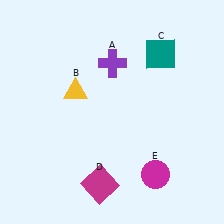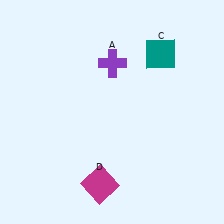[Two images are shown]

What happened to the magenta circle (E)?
The magenta circle (E) was removed in Image 2. It was in the bottom-right area of Image 1.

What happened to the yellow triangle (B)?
The yellow triangle (B) was removed in Image 2. It was in the top-left area of Image 1.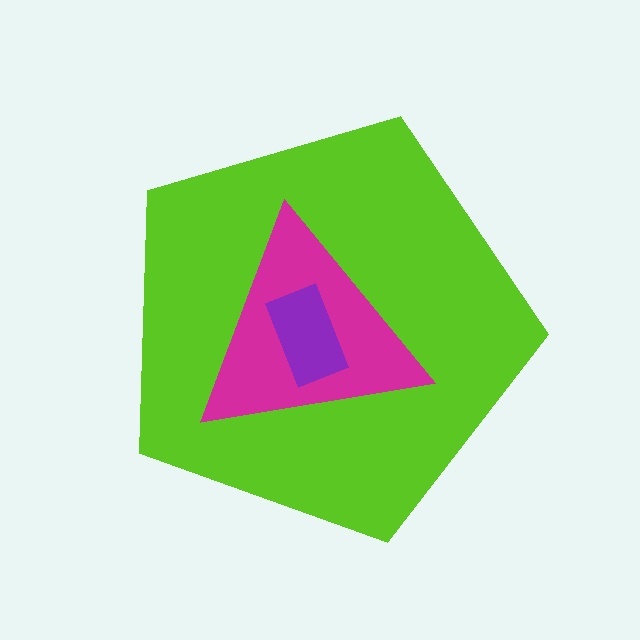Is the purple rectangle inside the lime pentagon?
Yes.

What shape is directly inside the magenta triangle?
The purple rectangle.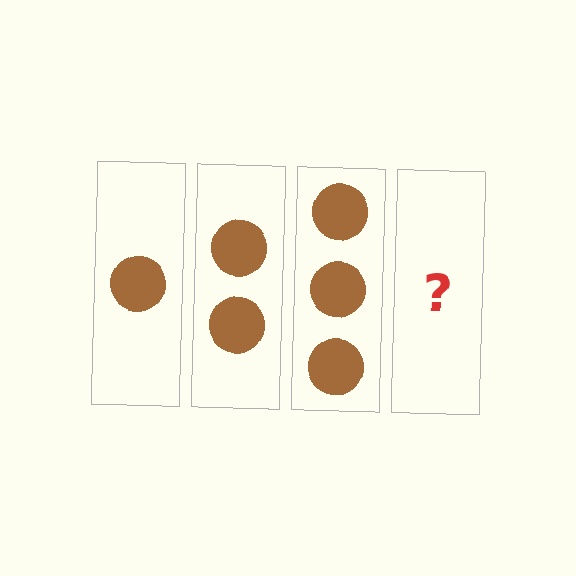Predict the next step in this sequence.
The next step is 4 circles.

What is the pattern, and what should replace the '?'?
The pattern is that each step adds one more circle. The '?' should be 4 circles.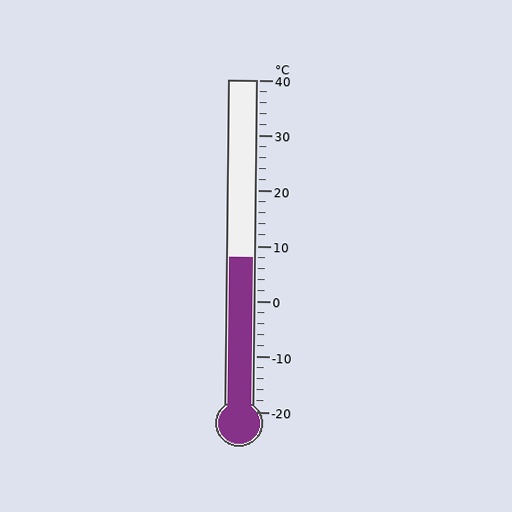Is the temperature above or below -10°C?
The temperature is above -10°C.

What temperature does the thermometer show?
The thermometer shows approximately 8°C.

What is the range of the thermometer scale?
The thermometer scale ranges from -20°C to 40°C.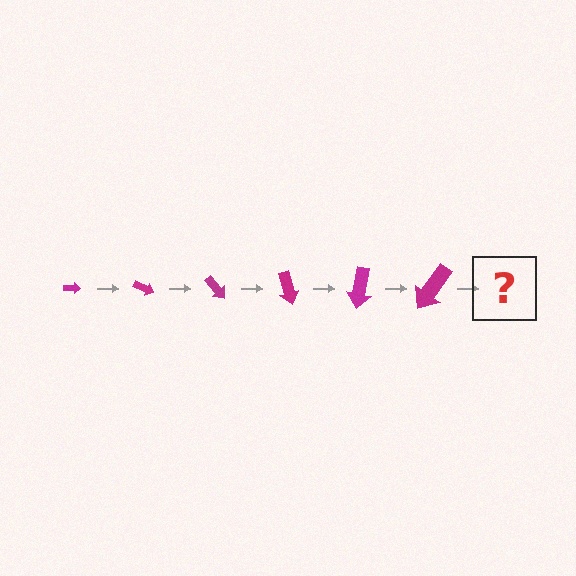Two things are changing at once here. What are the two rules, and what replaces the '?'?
The two rules are that the arrow grows larger each step and it rotates 25 degrees each step. The '?' should be an arrow, larger than the previous one and rotated 150 degrees from the start.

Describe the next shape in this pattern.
It should be an arrow, larger than the previous one and rotated 150 degrees from the start.